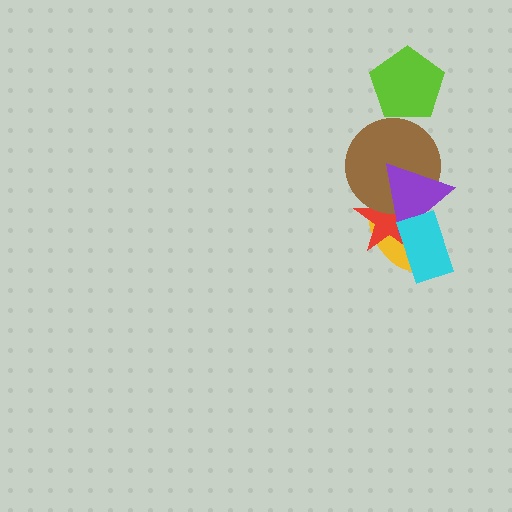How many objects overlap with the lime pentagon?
0 objects overlap with the lime pentagon.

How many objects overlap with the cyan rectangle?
3 objects overlap with the cyan rectangle.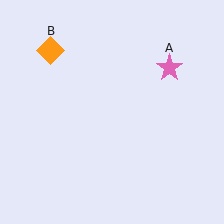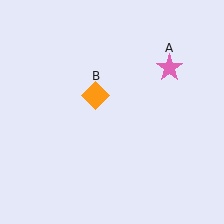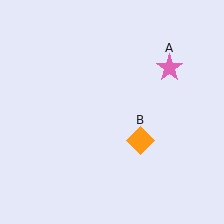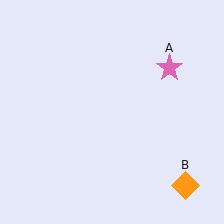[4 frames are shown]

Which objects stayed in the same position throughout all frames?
Pink star (object A) remained stationary.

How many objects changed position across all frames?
1 object changed position: orange diamond (object B).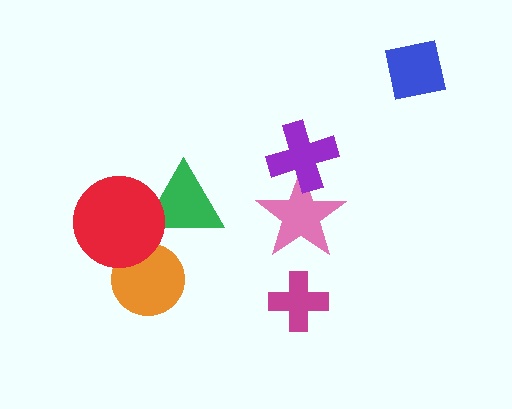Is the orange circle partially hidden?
Yes, it is partially covered by another shape.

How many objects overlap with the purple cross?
1 object overlaps with the purple cross.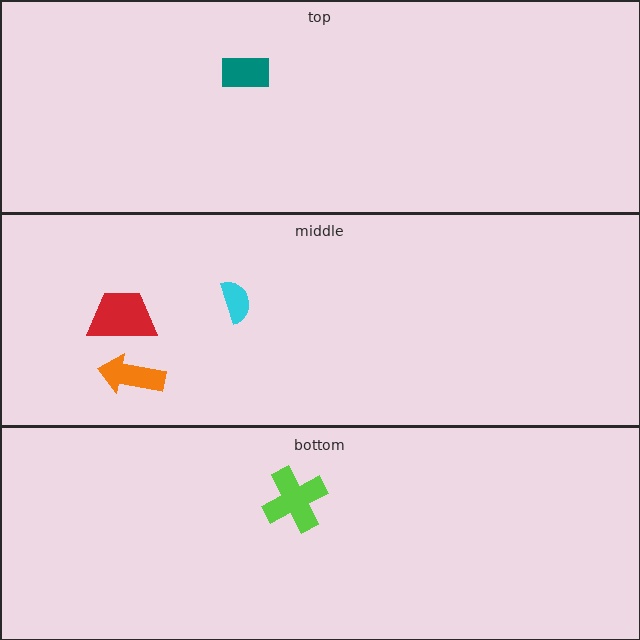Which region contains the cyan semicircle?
The middle region.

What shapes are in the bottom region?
The lime cross.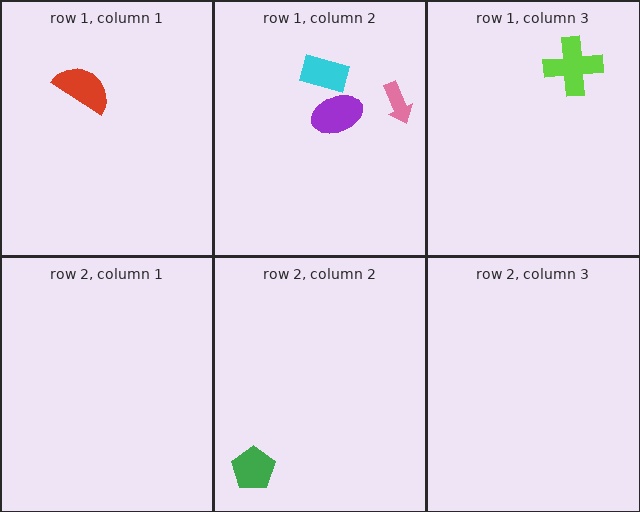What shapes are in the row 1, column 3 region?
The lime cross.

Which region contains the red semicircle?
The row 1, column 1 region.